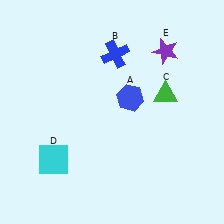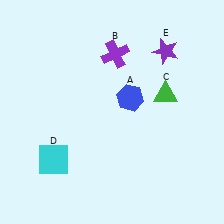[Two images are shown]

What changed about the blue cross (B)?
In Image 1, B is blue. In Image 2, it changed to purple.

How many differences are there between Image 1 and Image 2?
There is 1 difference between the two images.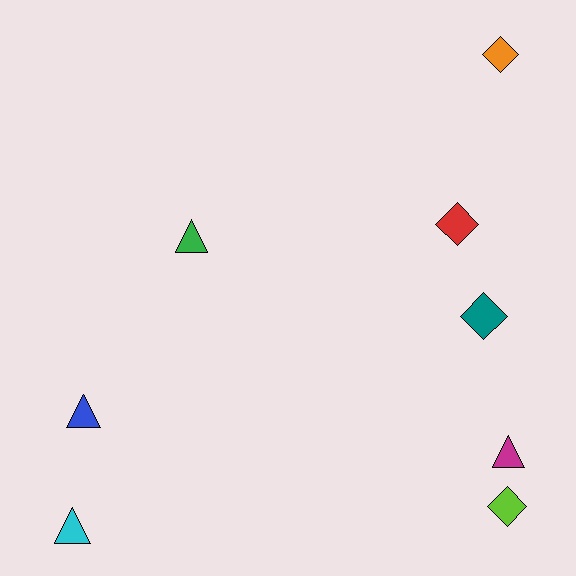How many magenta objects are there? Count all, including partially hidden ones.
There is 1 magenta object.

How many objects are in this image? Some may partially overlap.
There are 8 objects.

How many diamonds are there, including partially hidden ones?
There are 4 diamonds.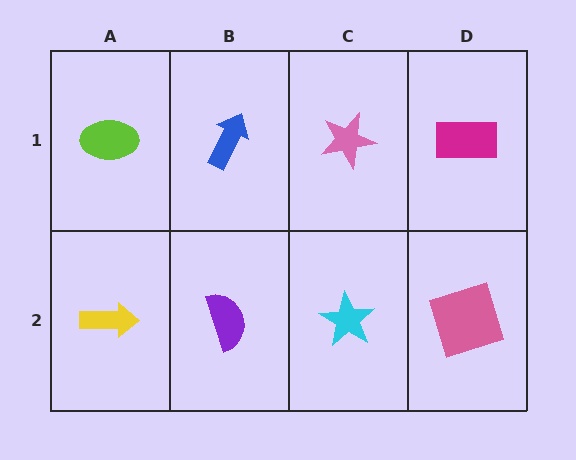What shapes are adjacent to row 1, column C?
A cyan star (row 2, column C), a blue arrow (row 1, column B), a magenta rectangle (row 1, column D).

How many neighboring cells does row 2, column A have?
2.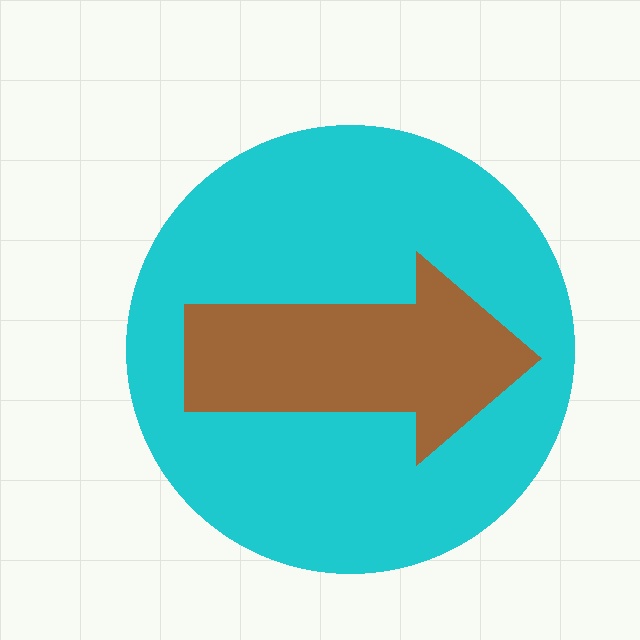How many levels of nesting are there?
2.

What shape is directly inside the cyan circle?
The brown arrow.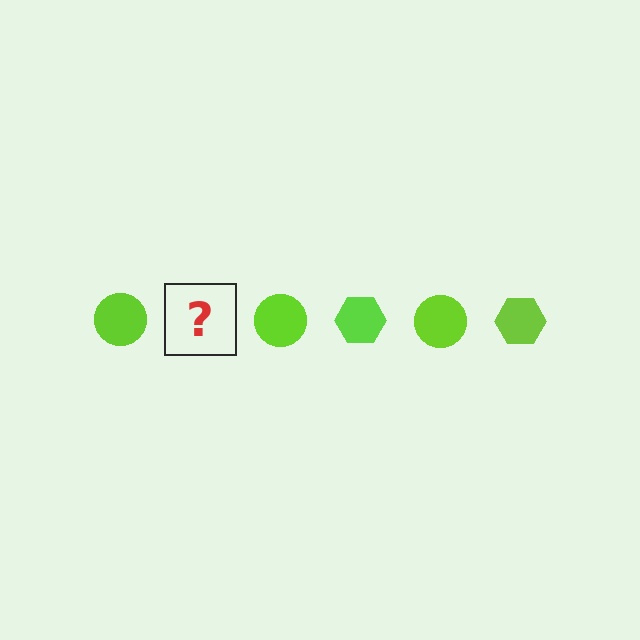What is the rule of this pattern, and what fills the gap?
The rule is that the pattern cycles through circle, hexagon shapes in lime. The gap should be filled with a lime hexagon.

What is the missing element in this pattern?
The missing element is a lime hexagon.